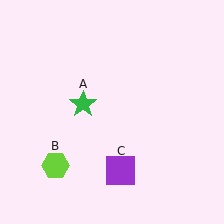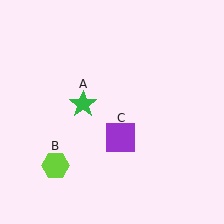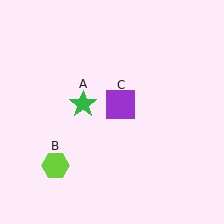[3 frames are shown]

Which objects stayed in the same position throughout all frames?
Green star (object A) and lime hexagon (object B) remained stationary.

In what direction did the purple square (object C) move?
The purple square (object C) moved up.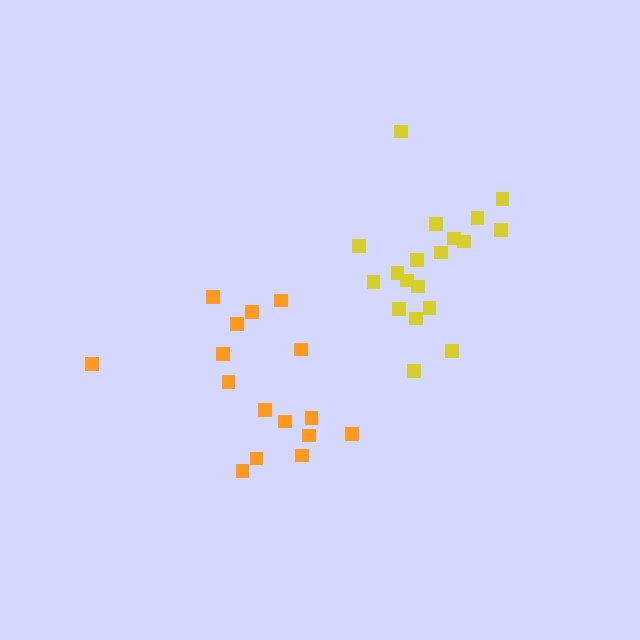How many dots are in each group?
Group 1: 16 dots, Group 2: 19 dots (35 total).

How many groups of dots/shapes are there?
There are 2 groups.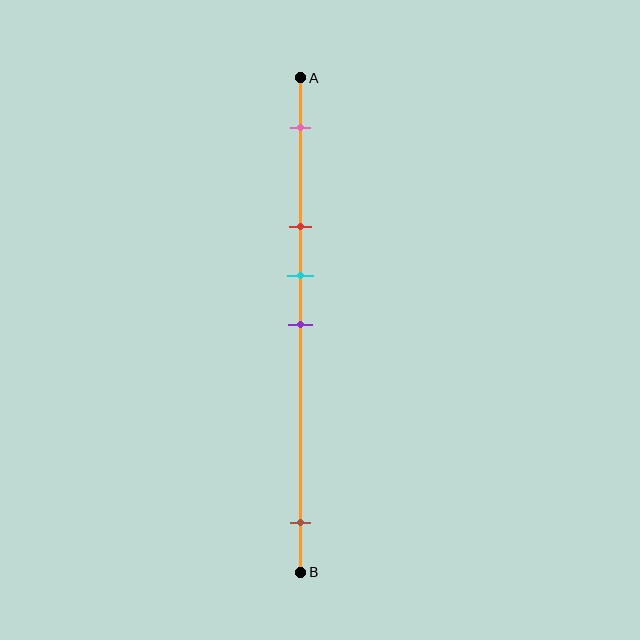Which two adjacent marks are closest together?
The cyan and purple marks are the closest adjacent pair.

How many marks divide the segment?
There are 5 marks dividing the segment.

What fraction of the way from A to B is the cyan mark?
The cyan mark is approximately 40% (0.4) of the way from A to B.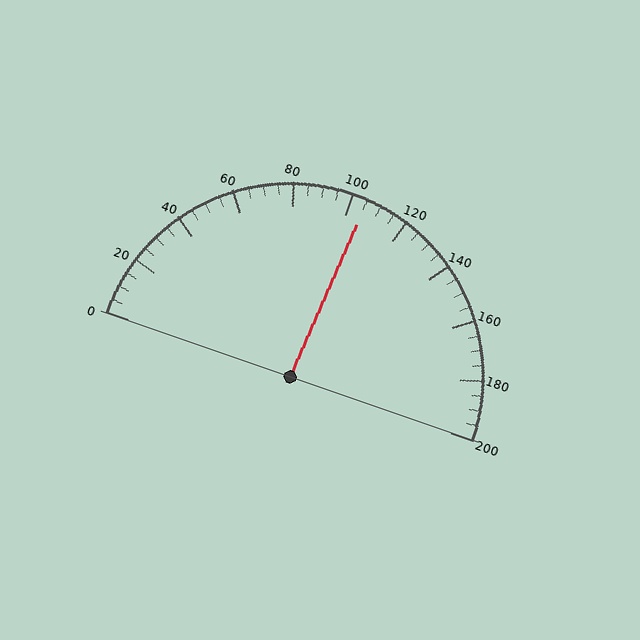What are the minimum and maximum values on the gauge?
The gauge ranges from 0 to 200.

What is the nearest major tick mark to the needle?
The nearest major tick mark is 100.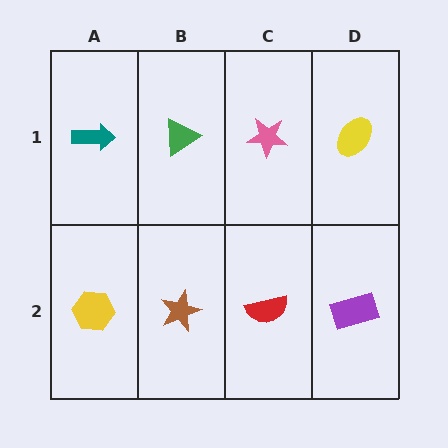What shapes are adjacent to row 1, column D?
A purple rectangle (row 2, column D), a pink star (row 1, column C).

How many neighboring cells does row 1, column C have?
3.